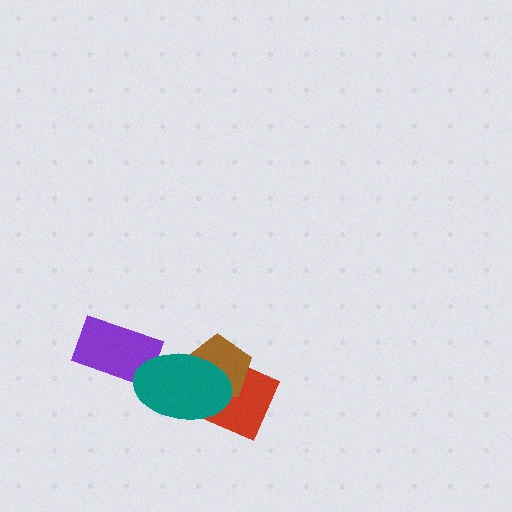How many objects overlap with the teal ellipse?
3 objects overlap with the teal ellipse.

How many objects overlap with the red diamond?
2 objects overlap with the red diamond.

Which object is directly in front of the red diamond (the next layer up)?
The brown pentagon is directly in front of the red diamond.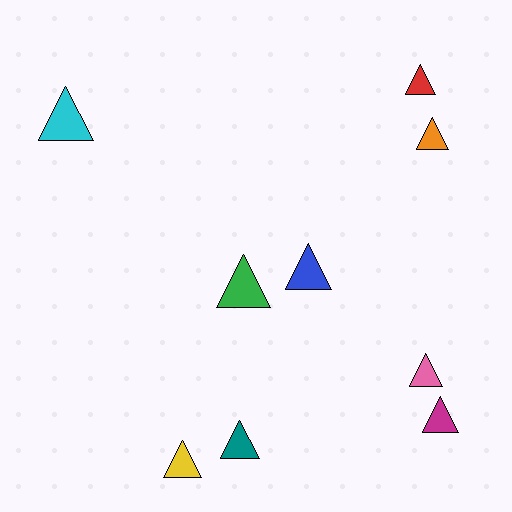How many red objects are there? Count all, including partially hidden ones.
There is 1 red object.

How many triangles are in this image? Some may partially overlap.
There are 9 triangles.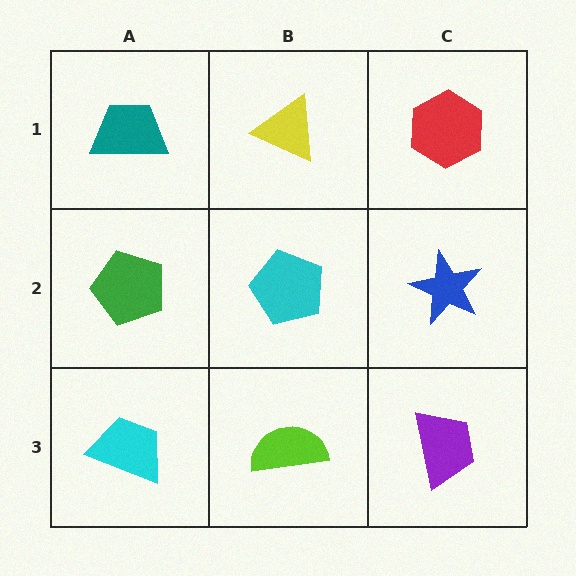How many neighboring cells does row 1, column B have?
3.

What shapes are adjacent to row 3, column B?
A cyan pentagon (row 2, column B), a cyan trapezoid (row 3, column A), a purple trapezoid (row 3, column C).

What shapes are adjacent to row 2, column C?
A red hexagon (row 1, column C), a purple trapezoid (row 3, column C), a cyan pentagon (row 2, column B).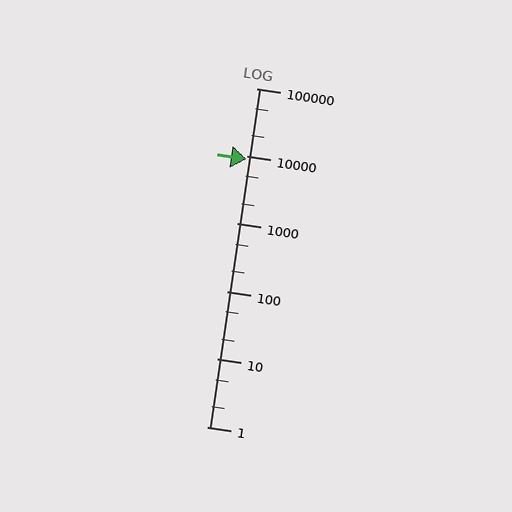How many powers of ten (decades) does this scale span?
The scale spans 5 decades, from 1 to 100000.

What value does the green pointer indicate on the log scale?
The pointer indicates approximately 9000.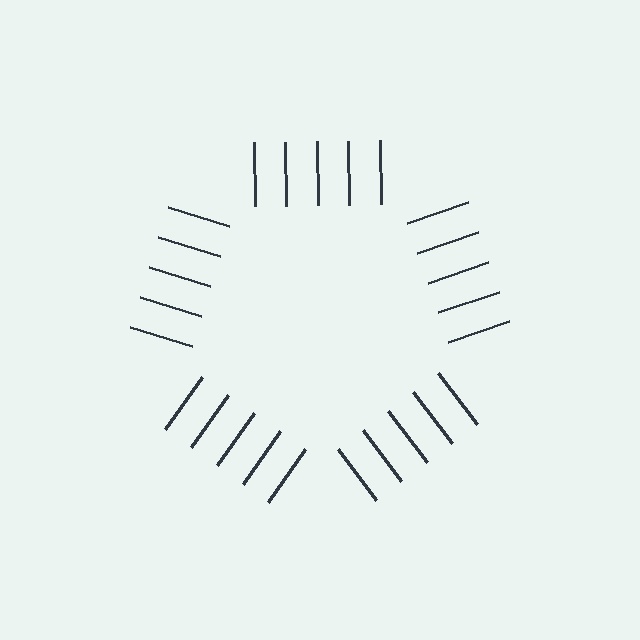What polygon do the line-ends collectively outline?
An illusory pentagon — the line segments terminate on its edges but no continuous stroke is drawn.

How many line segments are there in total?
25 — 5 along each of the 5 edges.